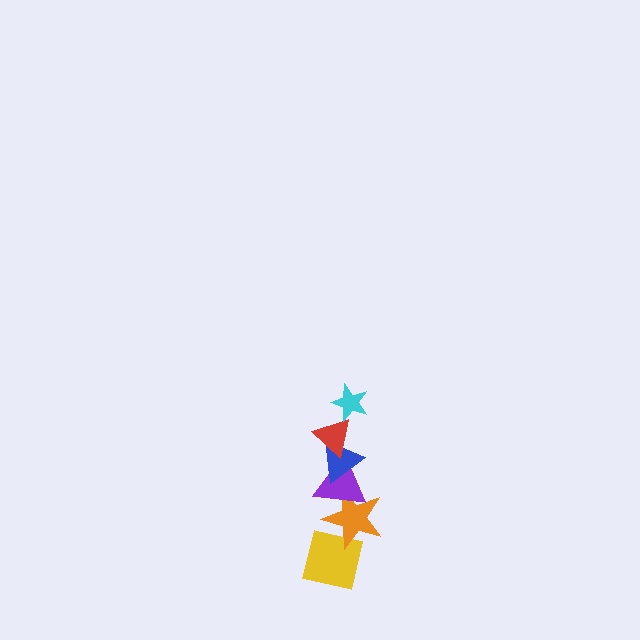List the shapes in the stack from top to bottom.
From top to bottom: the cyan star, the red triangle, the blue triangle, the purple triangle, the orange star, the yellow square.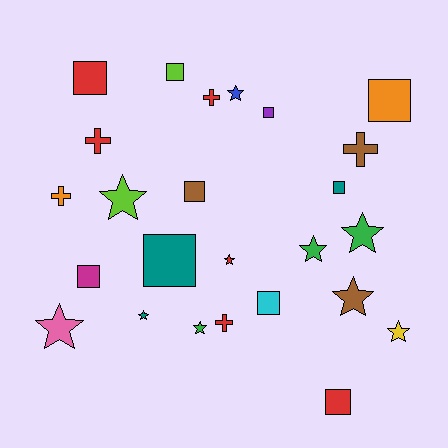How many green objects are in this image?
There are 3 green objects.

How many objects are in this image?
There are 25 objects.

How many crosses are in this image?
There are 5 crosses.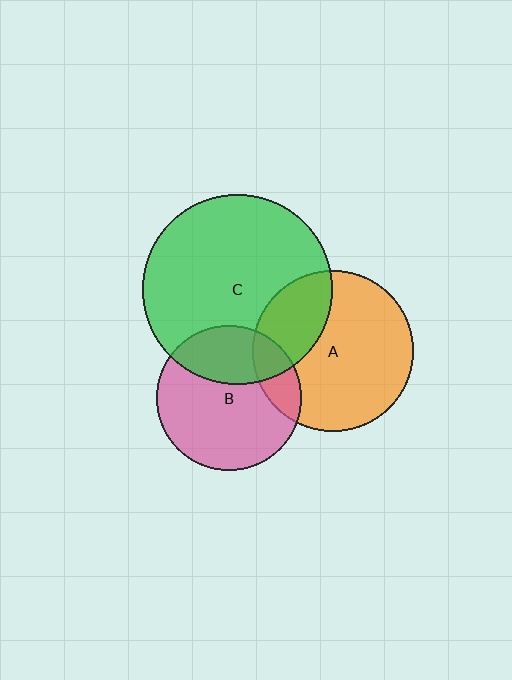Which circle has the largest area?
Circle C (green).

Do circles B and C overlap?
Yes.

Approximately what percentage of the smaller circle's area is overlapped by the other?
Approximately 30%.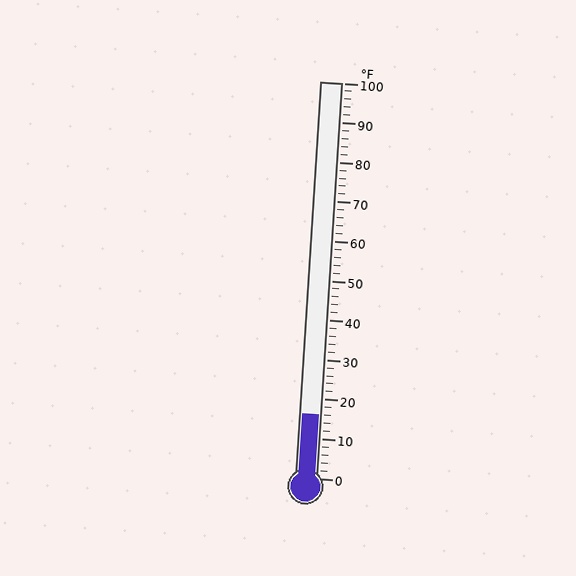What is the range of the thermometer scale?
The thermometer scale ranges from 0°F to 100°F.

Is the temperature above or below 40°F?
The temperature is below 40°F.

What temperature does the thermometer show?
The thermometer shows approximately 16°F.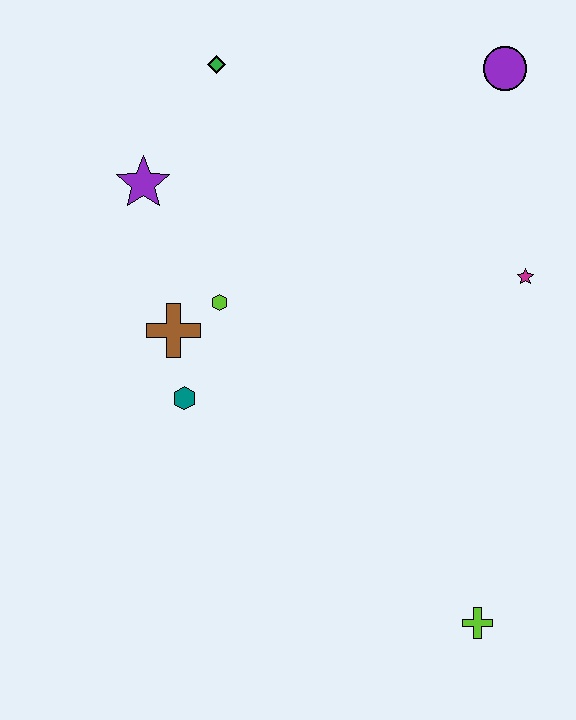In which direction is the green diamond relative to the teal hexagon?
The green diamond is above the teal hexagon.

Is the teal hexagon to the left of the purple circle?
Yes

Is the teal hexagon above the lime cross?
Yes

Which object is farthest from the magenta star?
The purple star is farthest from the magenta star.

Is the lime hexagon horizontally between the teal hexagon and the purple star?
No